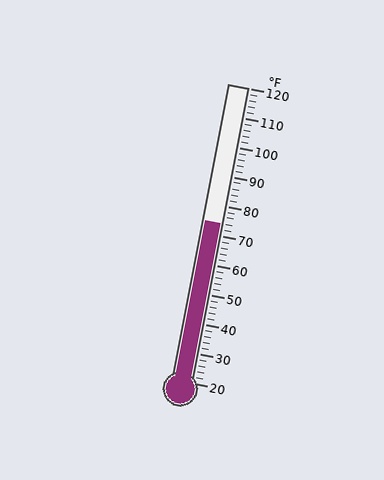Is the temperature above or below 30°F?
The temperature is above 30°F.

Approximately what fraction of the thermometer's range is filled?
The thermometer is filled to approximately 55% of its range.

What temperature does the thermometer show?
The thermometer shows approximately 74°F.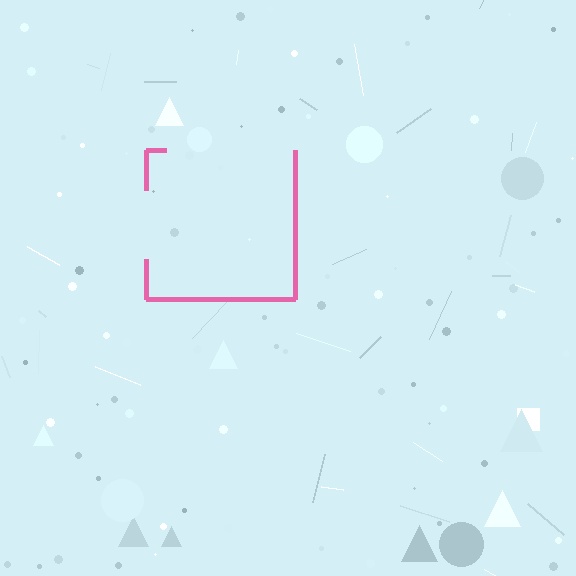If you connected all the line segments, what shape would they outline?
They would outline a square.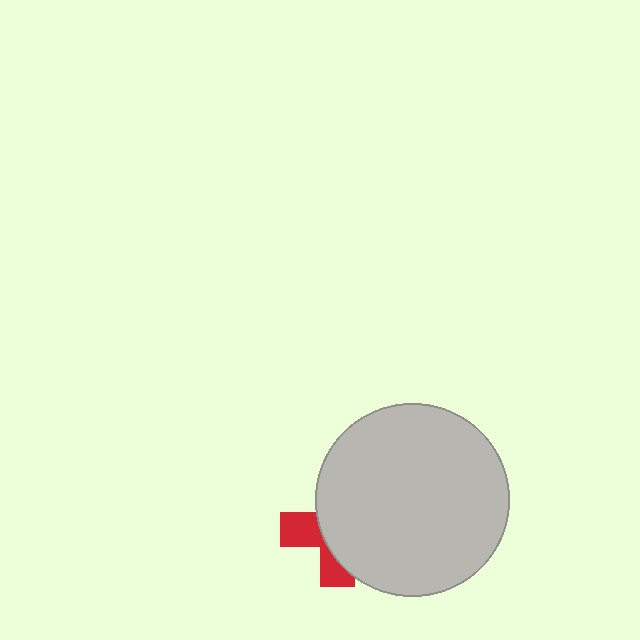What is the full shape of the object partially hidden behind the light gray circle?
The partially hidden object is a red cross.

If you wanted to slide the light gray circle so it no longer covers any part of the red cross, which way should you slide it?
Slide it right — that is the most direct way to separate the two shapes.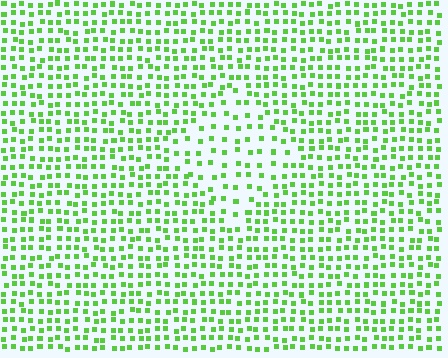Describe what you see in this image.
The image contains small lime elements arranged at two different densities. A diamond-shaped region is visible where the elements are less densely packed than the surrounding area.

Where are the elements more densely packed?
The elements are more densely packed outside the diamond boundary.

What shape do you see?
I see a diamond.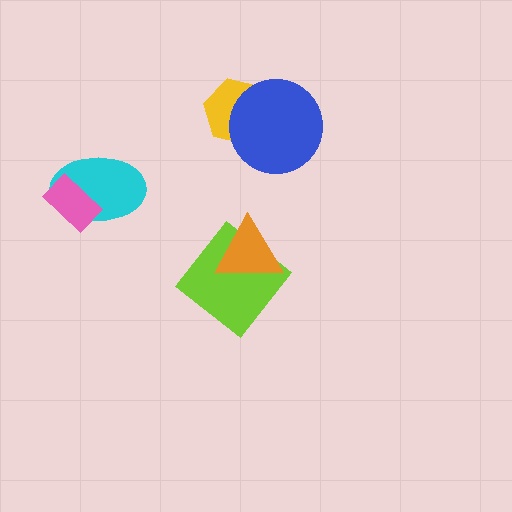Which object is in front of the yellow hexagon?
The blue circle is in front of the yellow hexagon.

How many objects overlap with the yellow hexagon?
1 object overlaps with the yellow hexagon.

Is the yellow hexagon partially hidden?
Yes, it is partially covered by another shape.